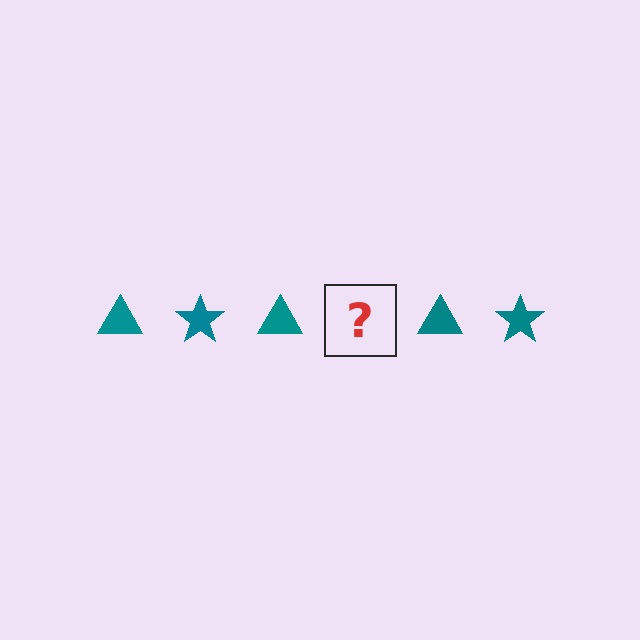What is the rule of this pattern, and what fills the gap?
The rule is that the pattern cycles through triangle, star shapes in teal. The gap should be filled with a teal star.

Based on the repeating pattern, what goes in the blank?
The blank should be a teal star.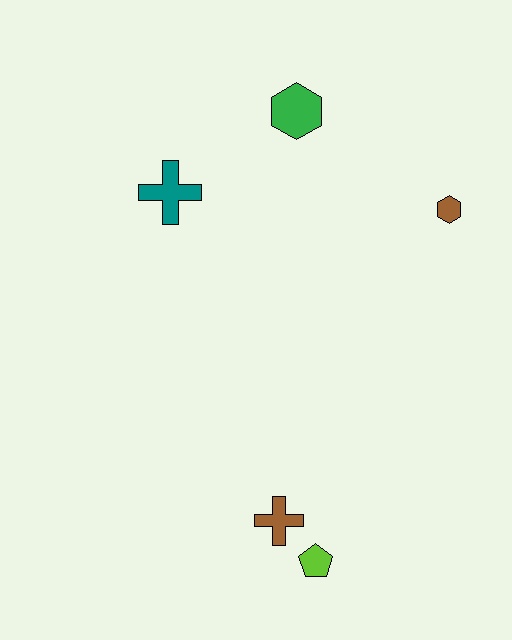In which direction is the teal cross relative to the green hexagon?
The teal cross is to the left of the green hexagon.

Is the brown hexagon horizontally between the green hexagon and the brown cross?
No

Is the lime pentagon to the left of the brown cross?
No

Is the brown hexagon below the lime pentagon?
No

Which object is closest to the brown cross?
The lime pentagon is closest to the brown cross.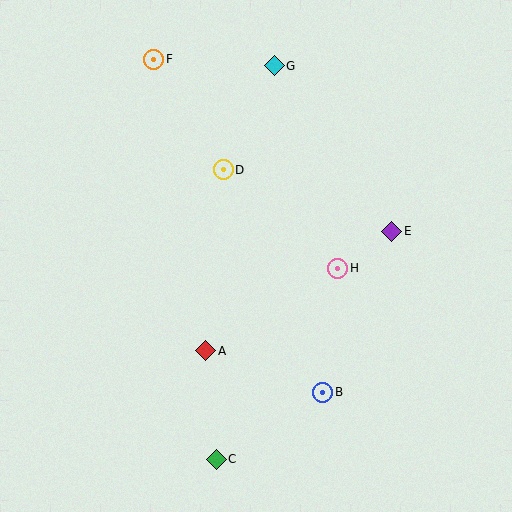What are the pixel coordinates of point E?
Point E is at (392, 231).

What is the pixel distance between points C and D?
The distance between C and D is 290 pixels.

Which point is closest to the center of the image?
Point H at (338, 268) is closest to the center.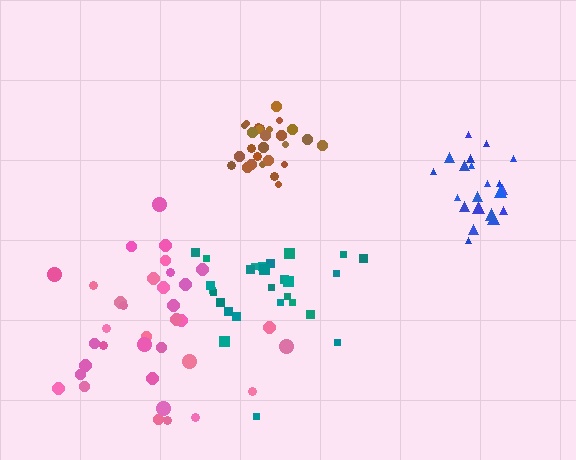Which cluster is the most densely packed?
Brown.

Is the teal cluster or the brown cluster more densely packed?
Brown.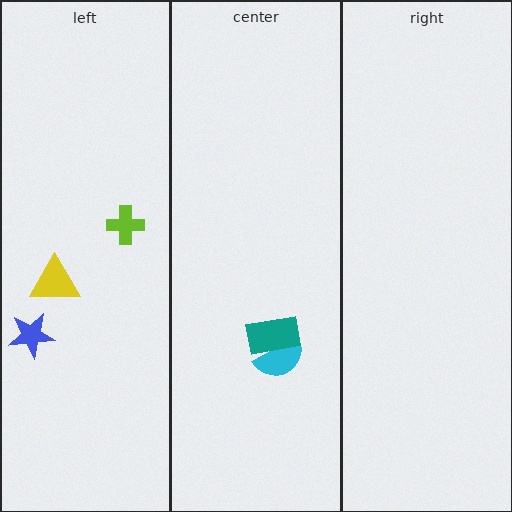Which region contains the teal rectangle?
The center region.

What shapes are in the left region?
The blue star, the lime cross, the yellow triangle.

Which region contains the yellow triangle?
The left region.